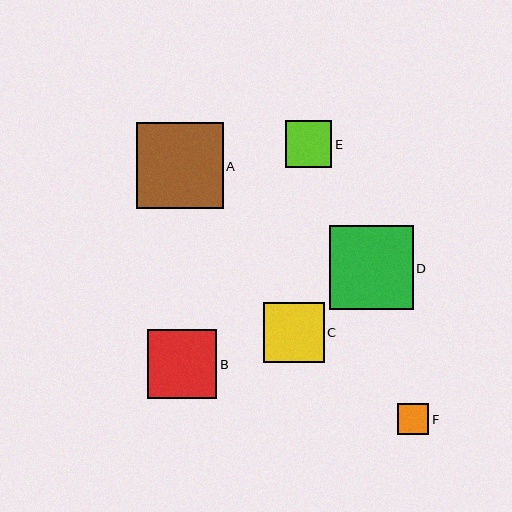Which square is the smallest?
Square F is the smallest with a size of approximately 31 pixels.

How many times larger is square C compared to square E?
Square C is approximately 1.3 times the size of square E.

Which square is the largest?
Square A is the largest with a size of approximately 87 pixels.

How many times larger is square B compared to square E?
Square B is approximately 1.5 times the size of square E.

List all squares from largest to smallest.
From largest to smallest: A, D, B, C, E, F.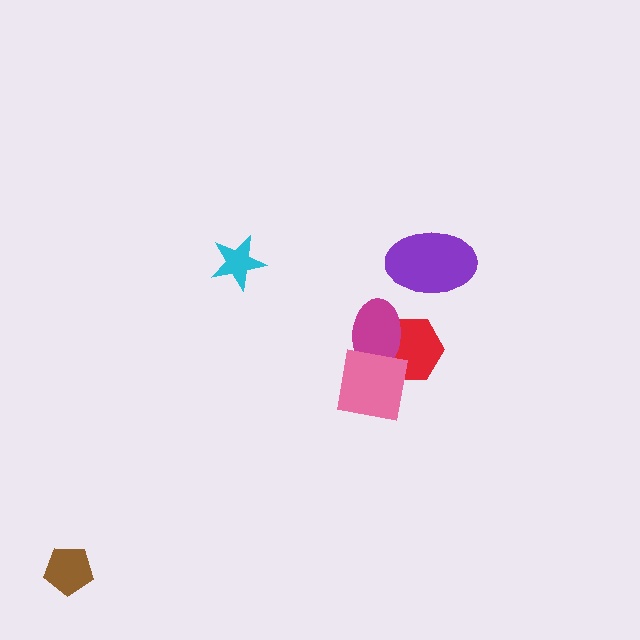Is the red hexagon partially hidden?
Yes, it is partially covered by another shape.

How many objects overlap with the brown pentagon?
0 objects overlap with the brown pentagon.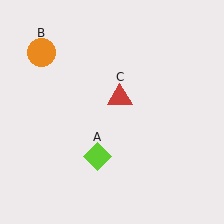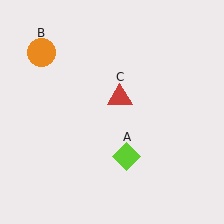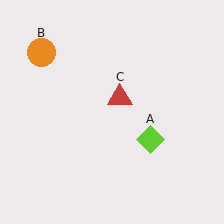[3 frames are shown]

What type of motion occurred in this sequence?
The lime diamond (object A) rotated counterclockwise around the center of the scene.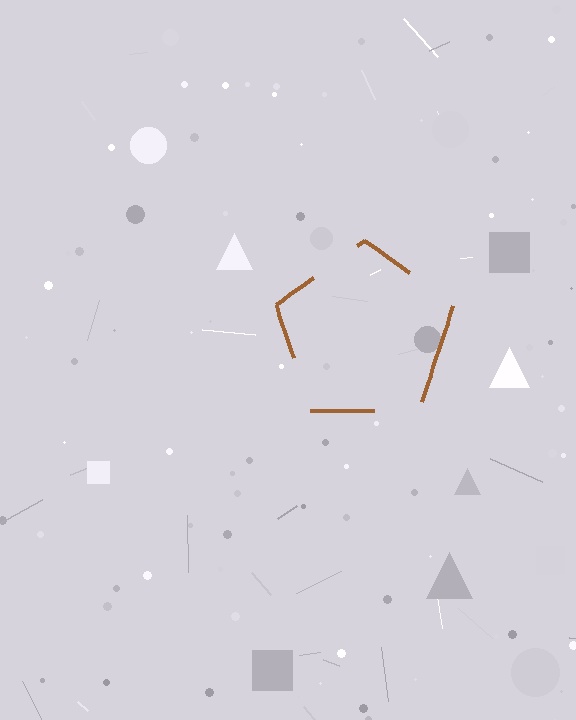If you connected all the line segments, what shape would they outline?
They would outline a pentagon.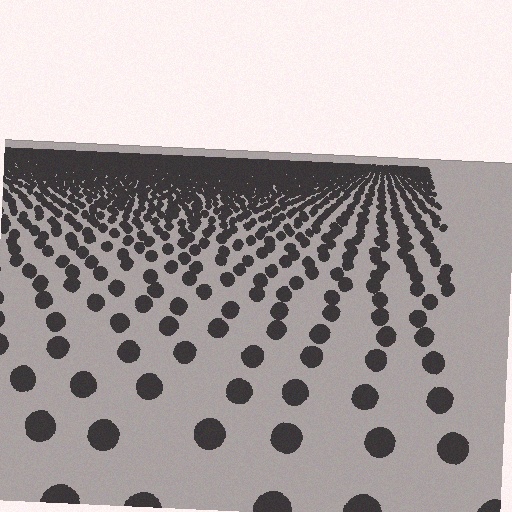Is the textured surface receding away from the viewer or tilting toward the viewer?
The surface is receding away from the viewer. Texture elements get smaller and denser toward the top.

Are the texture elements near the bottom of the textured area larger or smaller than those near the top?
Larger. Near the bottom, elements are closer to the viewer and appear at a bigger on-screen size.